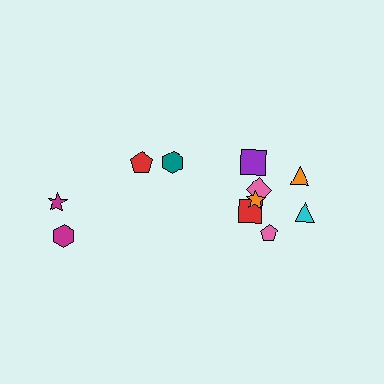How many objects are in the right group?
There are 7 objects.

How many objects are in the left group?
There are 4 objects.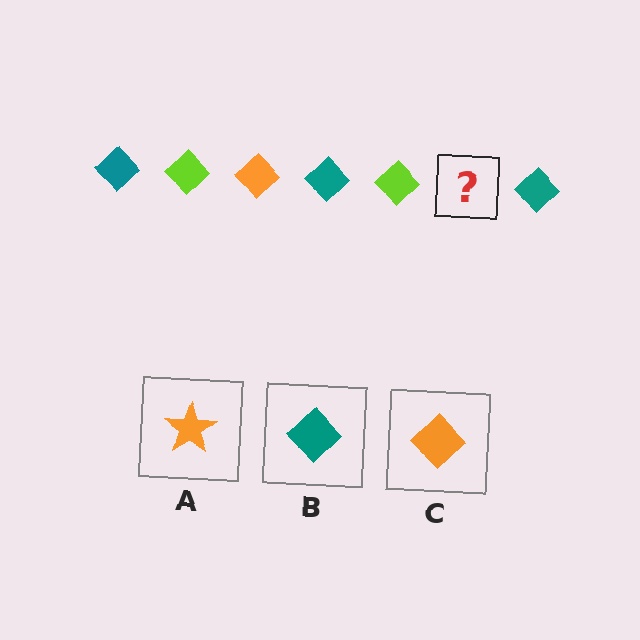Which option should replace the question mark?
Option C.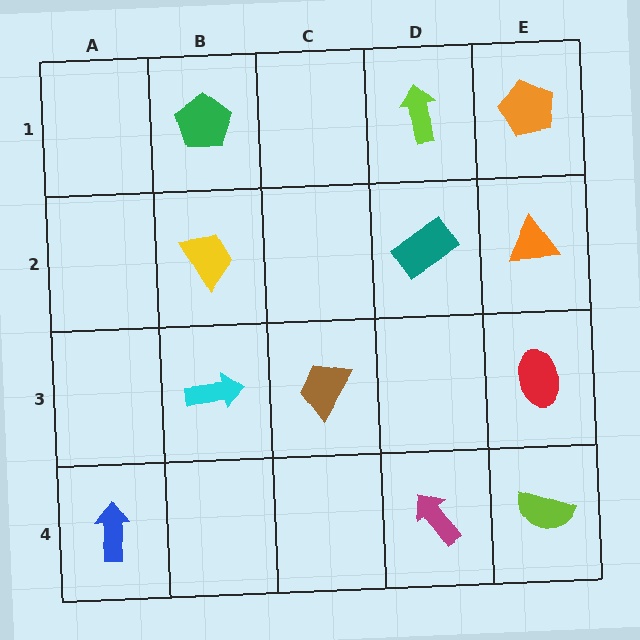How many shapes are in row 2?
3 shapes.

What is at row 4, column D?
A magenta arrow.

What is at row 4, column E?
A lime semicircle.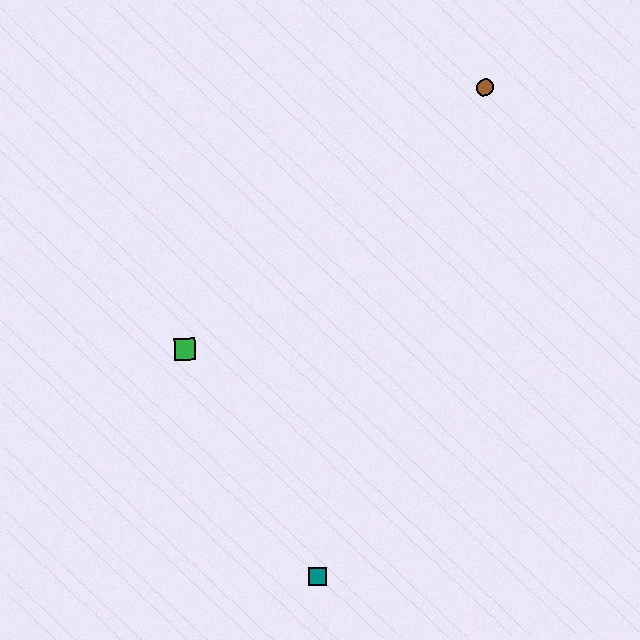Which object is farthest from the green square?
The brown circle is farthest from the green square.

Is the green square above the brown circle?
No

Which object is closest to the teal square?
The green square is closest to the teal square.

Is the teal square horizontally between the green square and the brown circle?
Yes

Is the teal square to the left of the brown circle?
Yes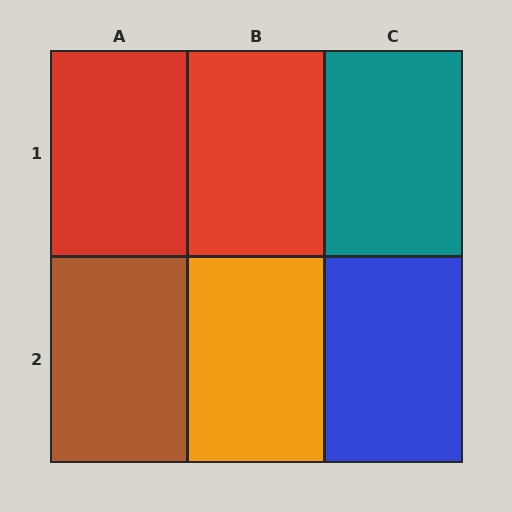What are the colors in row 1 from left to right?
Red, red, teal.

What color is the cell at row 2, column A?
Brown.